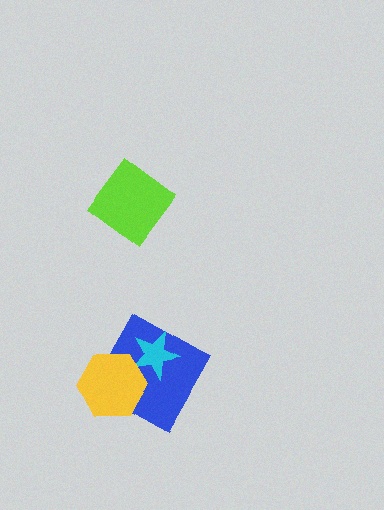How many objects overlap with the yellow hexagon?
2 objects overlap with the yellow hexagon.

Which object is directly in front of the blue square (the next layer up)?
The cyan star is directly in front of the blue square.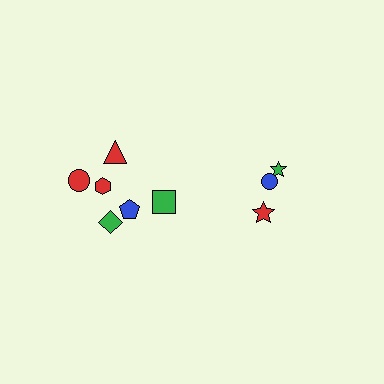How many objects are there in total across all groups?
There are 9 objects.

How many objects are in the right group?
There are 3 objects.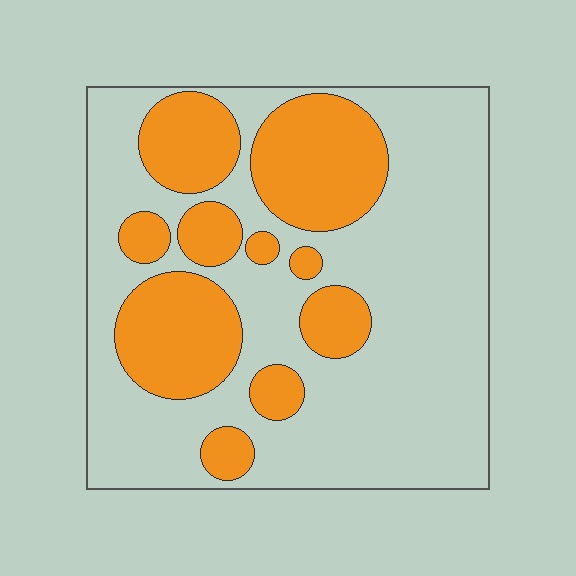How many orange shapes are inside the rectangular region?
10.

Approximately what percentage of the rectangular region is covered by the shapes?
Approximately 35%.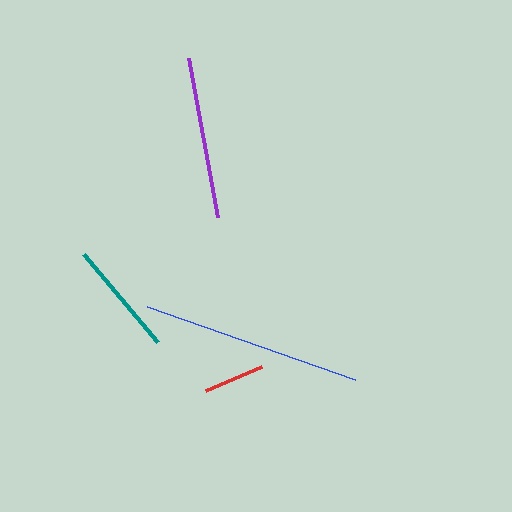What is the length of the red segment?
The red segment is approximately 60 pixels long.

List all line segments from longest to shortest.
From longest to shortest: blue, purple, teal, red.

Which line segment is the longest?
The blue line is the longest at approximately 220 pixels.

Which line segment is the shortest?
The red line is the shortest at approximately 60 pixels.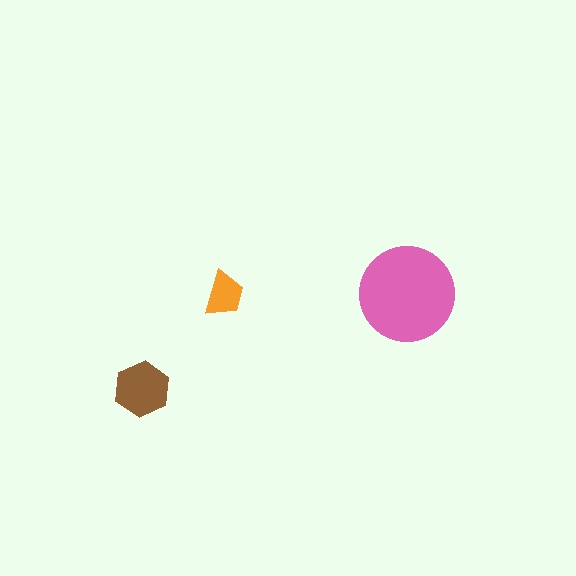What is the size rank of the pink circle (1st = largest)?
1st.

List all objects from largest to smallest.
The pink circle, the brown hexagon, the orange trapezoid.